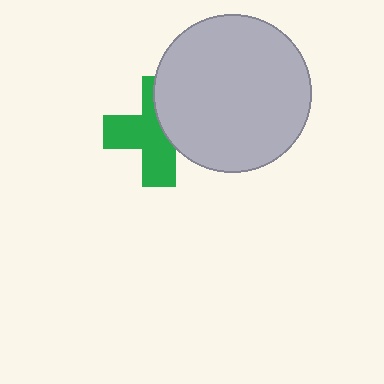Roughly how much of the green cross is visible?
About half of it is visible (roughly 60%).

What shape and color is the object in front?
The object in front is a light gray circle.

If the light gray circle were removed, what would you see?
You would see the complete green cross.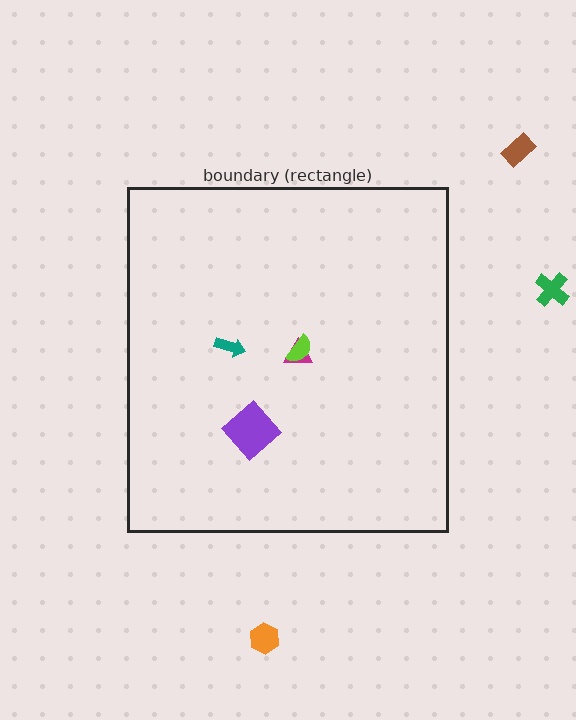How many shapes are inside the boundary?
4 inside, 3 outside.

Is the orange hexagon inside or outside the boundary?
Outside.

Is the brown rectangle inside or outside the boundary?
Outside.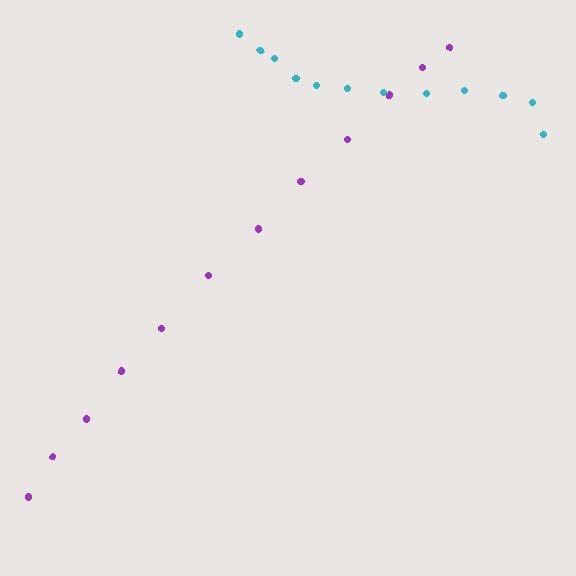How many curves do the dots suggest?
There are 2 distinct paths.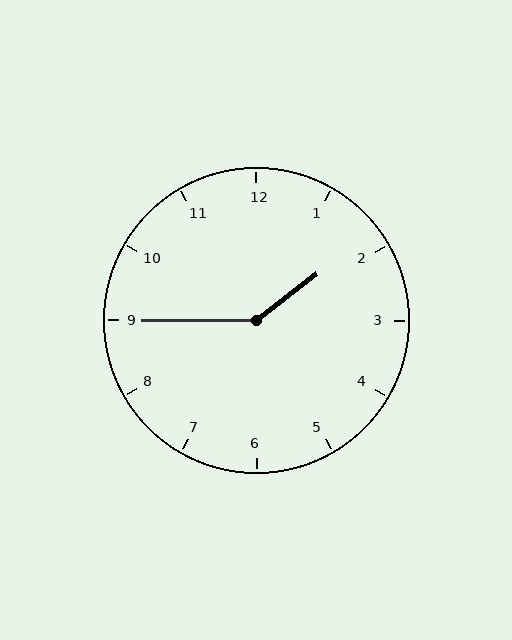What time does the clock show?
1:45.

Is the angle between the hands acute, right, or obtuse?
It is obtuse.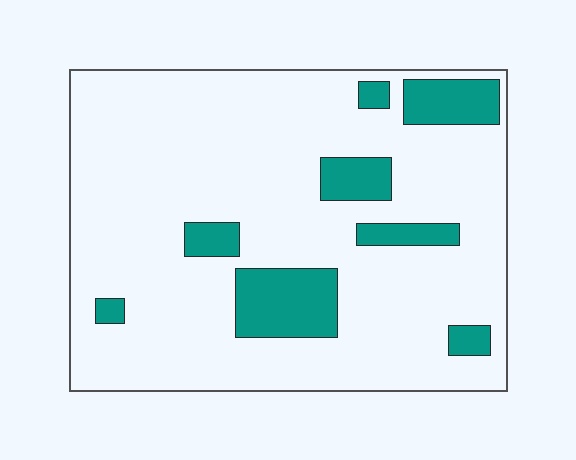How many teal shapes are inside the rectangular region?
8.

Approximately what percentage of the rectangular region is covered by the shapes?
Approximately 15%.